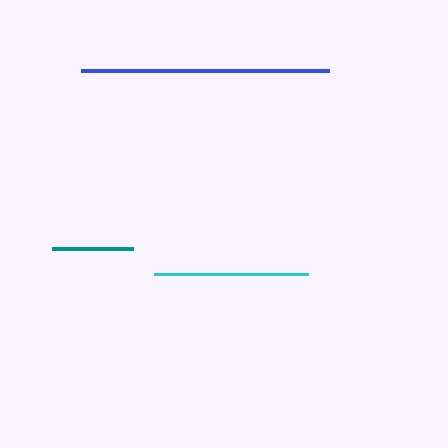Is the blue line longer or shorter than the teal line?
The blue line is longer than the teal line.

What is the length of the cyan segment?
The cyan segment is approximately 155 pixels long.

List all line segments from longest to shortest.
From longest to shortest: blue, cyan, teal.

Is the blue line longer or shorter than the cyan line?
The blue line is longer than the cyan line.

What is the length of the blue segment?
The blue segment is approximately 248 pixels long.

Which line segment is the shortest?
The teal line is the shortest at approximately 82 pixels.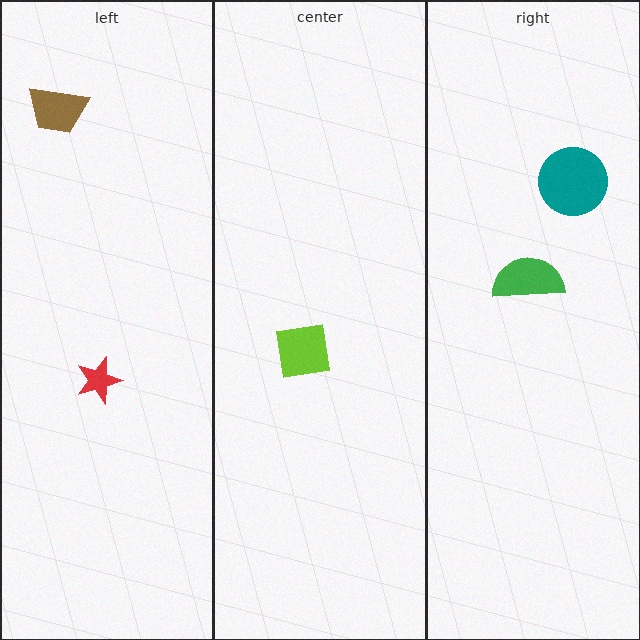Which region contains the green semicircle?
The right region.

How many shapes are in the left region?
2.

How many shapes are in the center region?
1.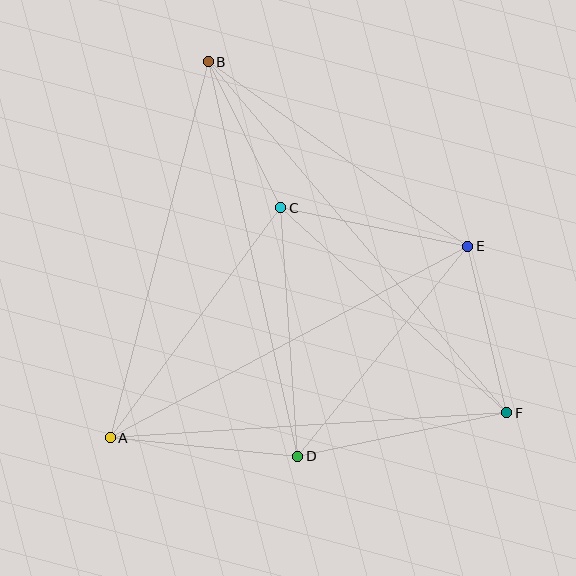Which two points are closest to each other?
Points B and C are closest to each other.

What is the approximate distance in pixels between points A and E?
The distance between A and E is approximately 405 pixels.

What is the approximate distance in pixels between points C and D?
The distance between C and D is approximately 249 pixels.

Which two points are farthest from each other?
Points B and F are farthest from each other.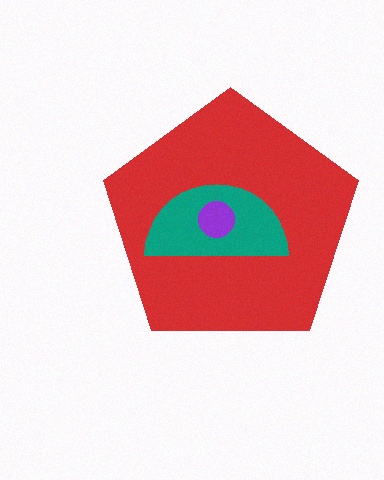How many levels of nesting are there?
3.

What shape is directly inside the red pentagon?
The teal semicircle.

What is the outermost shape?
The red pentagon.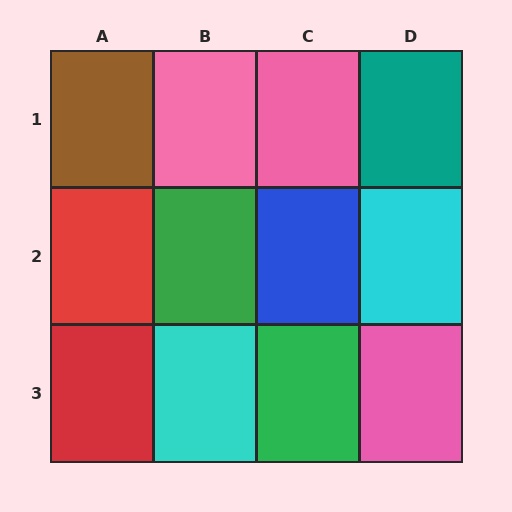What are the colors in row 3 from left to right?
Red, cyan, green, pink.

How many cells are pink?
3 cells are pink.